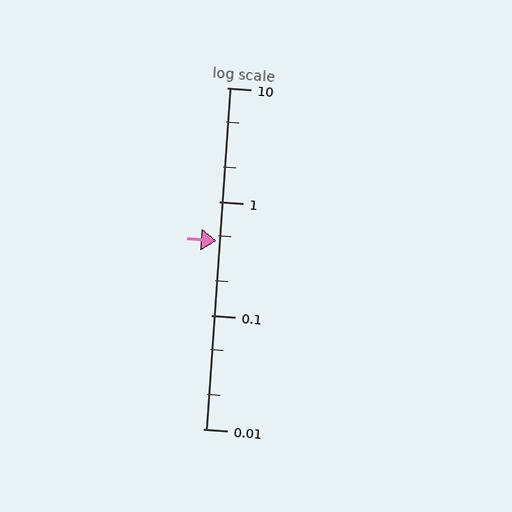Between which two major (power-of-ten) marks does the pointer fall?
The pointer is between 0.1 and 1.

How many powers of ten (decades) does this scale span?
The scale spans 3 decades, from 0.01 to 10.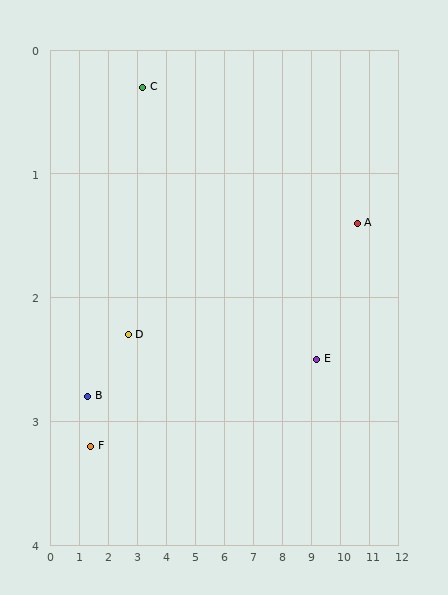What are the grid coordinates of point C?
Point C is at approximately (3.2, 0.3).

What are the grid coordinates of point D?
Point D is at approximately (2.7, 2.3).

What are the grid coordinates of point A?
Point A is at approximately (10.6, 1.4).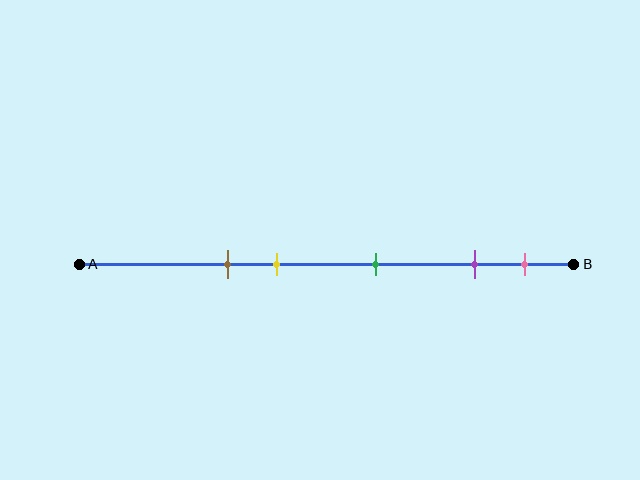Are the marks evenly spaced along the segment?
No, the marks are not evenly spaced.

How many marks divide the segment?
There are 5 marks dividing the segment.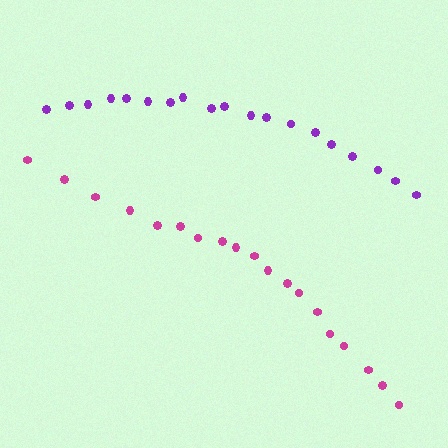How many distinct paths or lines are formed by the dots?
There are 2 distinct paths.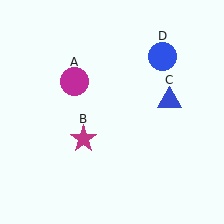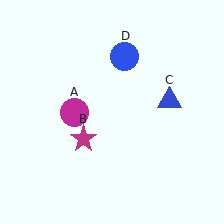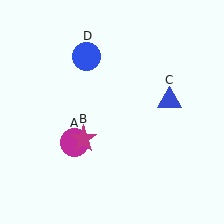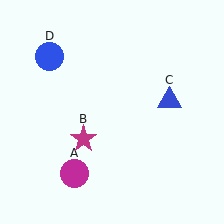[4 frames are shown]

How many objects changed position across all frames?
2 objects changed position: magenta circle (object A), blue circle (object D).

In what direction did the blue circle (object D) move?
The blue circle (object D) moved left.